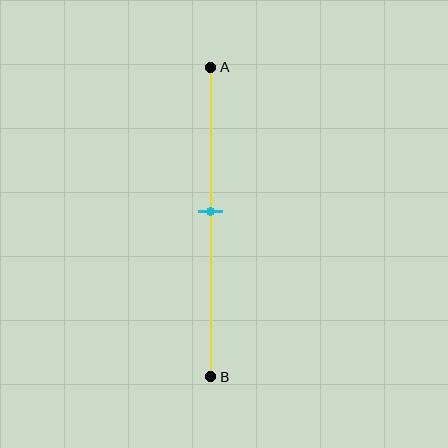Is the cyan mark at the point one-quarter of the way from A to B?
No, the mark is at about 45% from A, not at the 25% one-quarter point.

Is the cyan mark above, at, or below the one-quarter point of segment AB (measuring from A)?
The cyan mark is below the one-quarter point of segment AB.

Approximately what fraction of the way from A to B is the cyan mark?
The cyan mark is approximately 45% of the way from A to B.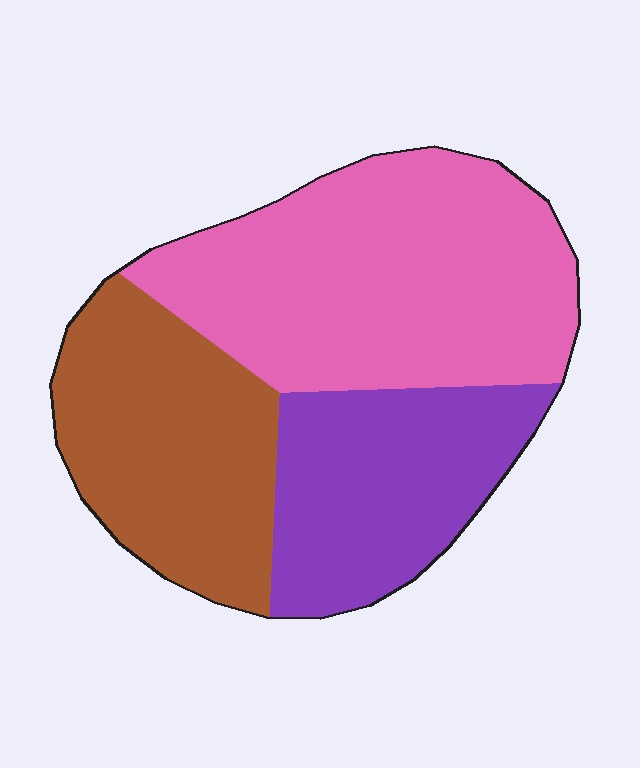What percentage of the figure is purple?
Purple takes up about one quarter (1/4) of the figure.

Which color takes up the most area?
Pink, at roughly 45%.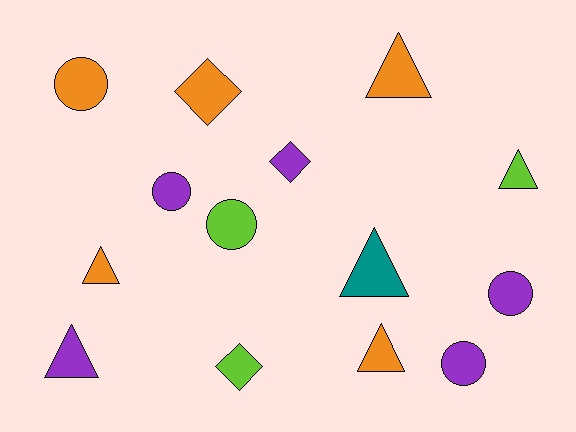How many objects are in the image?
There are 14 objects.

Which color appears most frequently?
Orange, with 5 objects.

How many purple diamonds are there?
There is 1 purple diamond.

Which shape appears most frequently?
Triangle, with 6 objects.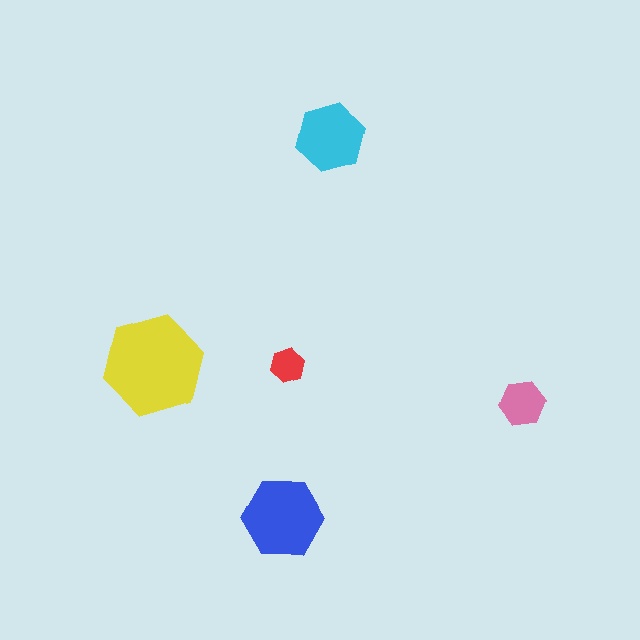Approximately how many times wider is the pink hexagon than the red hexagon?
About 1.5 times wider.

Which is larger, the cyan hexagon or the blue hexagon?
The blue one.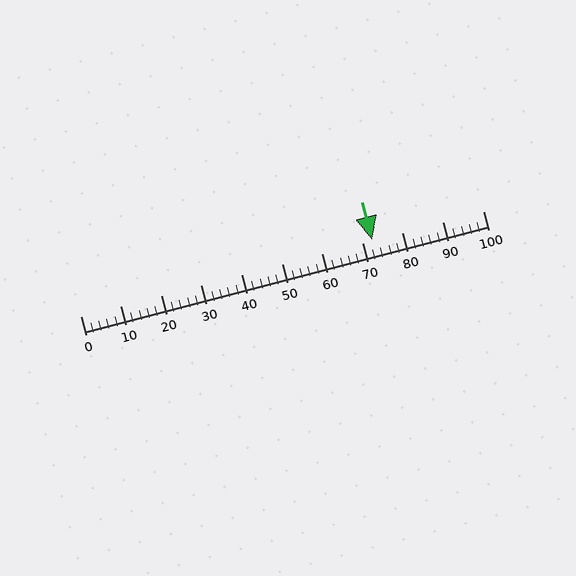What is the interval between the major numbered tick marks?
The major tick marks are spaced 10 units apart.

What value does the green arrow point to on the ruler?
The green arrow points to approximately 72.